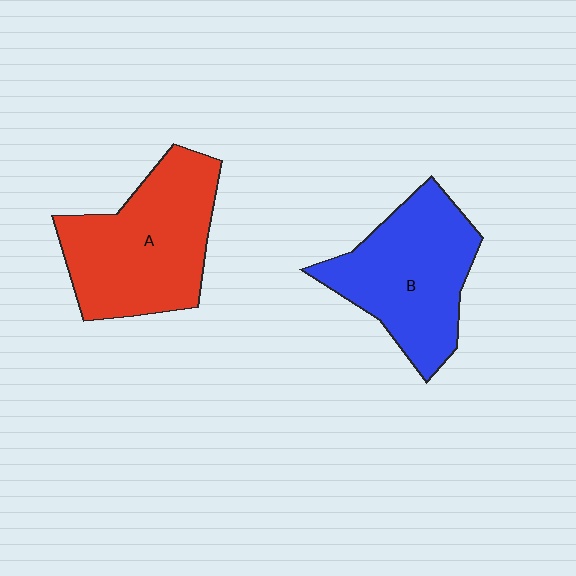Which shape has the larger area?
Shape A (red).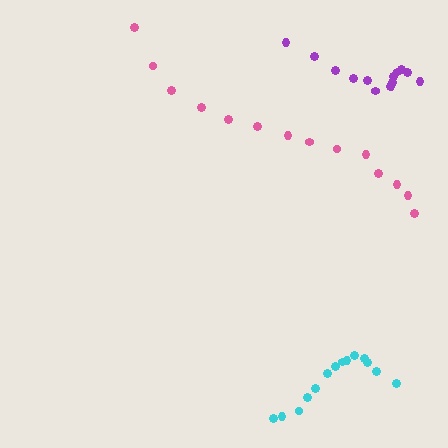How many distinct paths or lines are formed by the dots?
There are 3 distinct paths.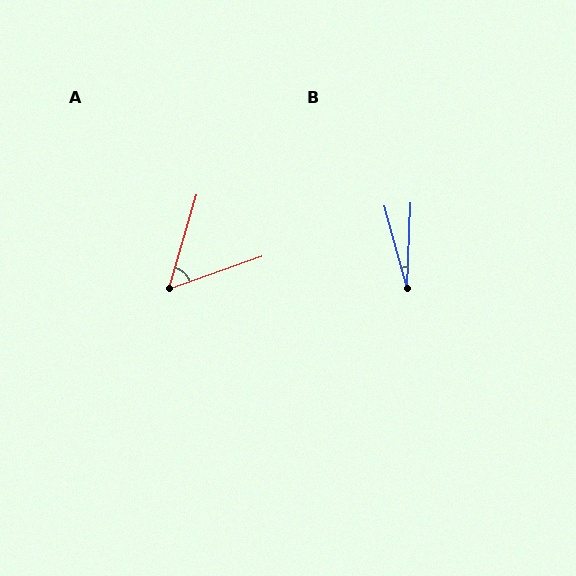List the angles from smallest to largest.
B (18°), A (54°).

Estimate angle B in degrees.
Approximately 18 degrees.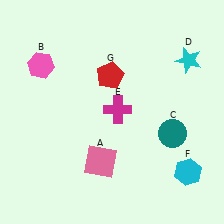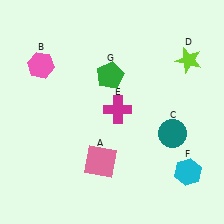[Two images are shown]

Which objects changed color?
D changed from cyan to lime. G changed from red to green.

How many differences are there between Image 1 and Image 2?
There are 2 differences between the two images.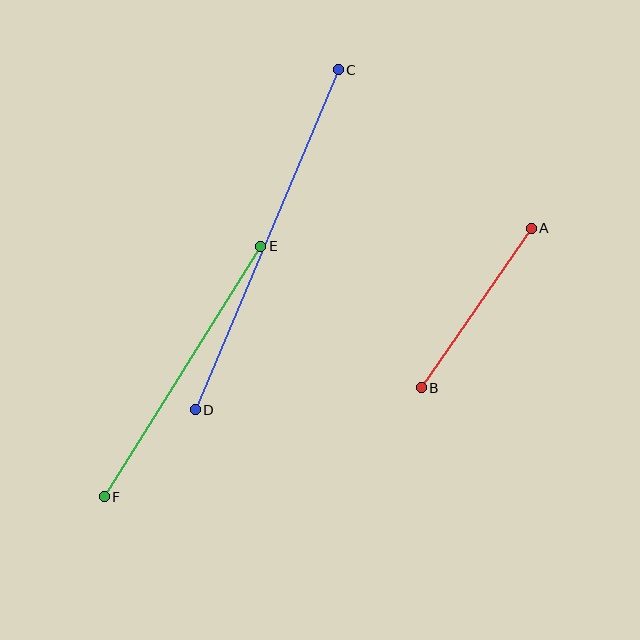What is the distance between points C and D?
The distance is approximately 369 pixels.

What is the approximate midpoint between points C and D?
The midpoint is at approximately (267, 240) pixels.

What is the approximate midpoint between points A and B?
The midpoint is at approximately (476, 308) pixels.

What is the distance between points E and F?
The distance is approximately 296 pixels.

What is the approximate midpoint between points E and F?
The midpoint is at approximately (183, 371) pixels.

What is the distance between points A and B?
The distance is approximately 194 pixels.